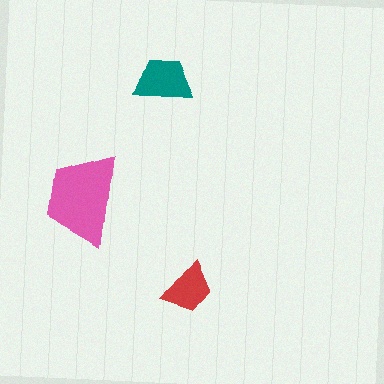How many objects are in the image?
There are 3 objects in the image.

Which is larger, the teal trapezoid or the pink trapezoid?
The pink one.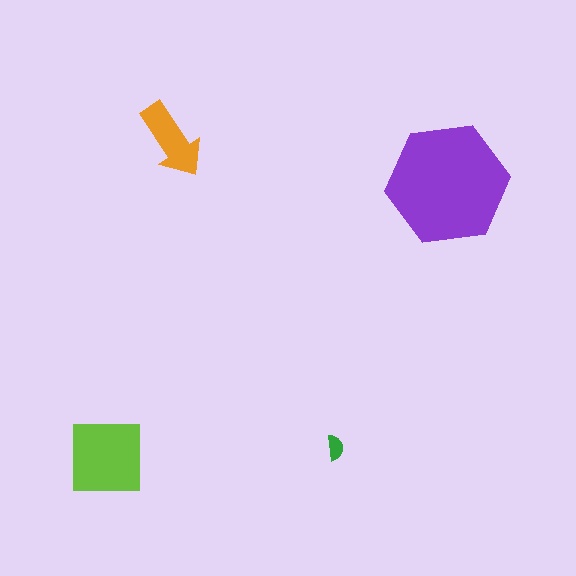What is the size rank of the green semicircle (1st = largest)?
4th.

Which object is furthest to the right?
The purple hexagon is rightmost.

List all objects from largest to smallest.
The purple hexagon, the lime square, the orange arrow, the green semicircle.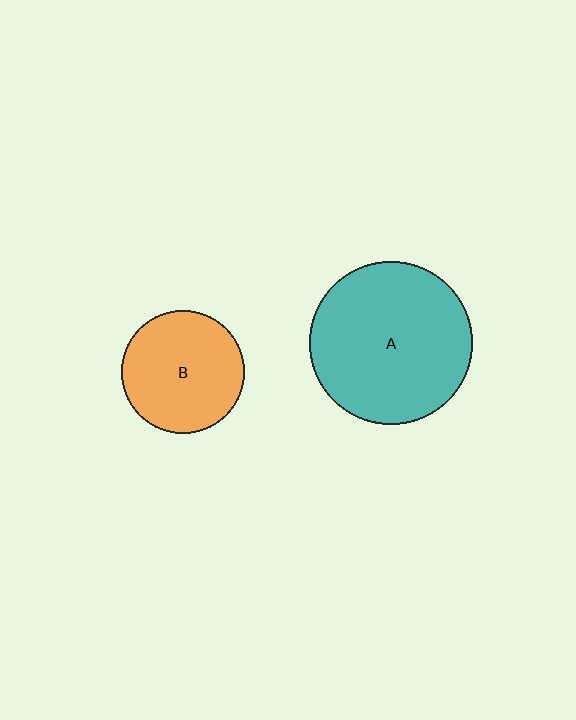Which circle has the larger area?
Circle A (teal).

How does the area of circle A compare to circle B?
Approximately 1.8 times.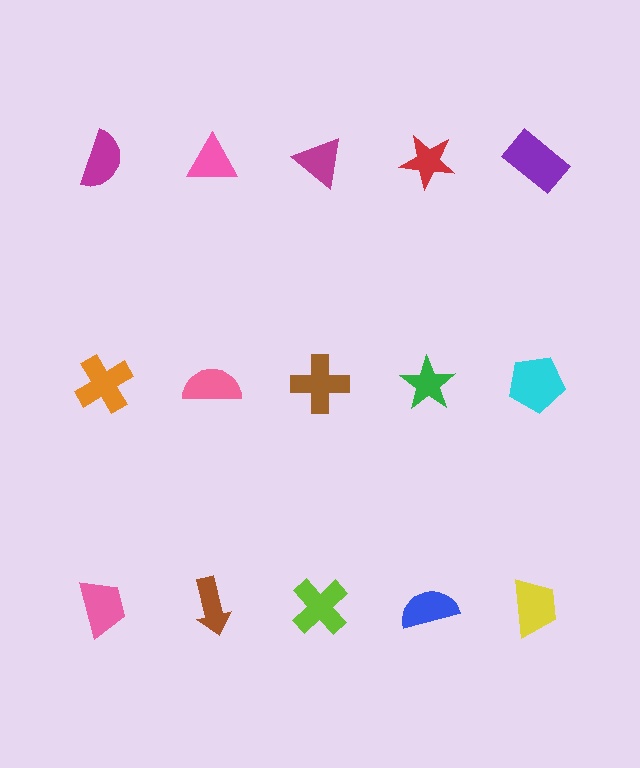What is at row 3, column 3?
A lime cross.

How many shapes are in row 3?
5 shapes.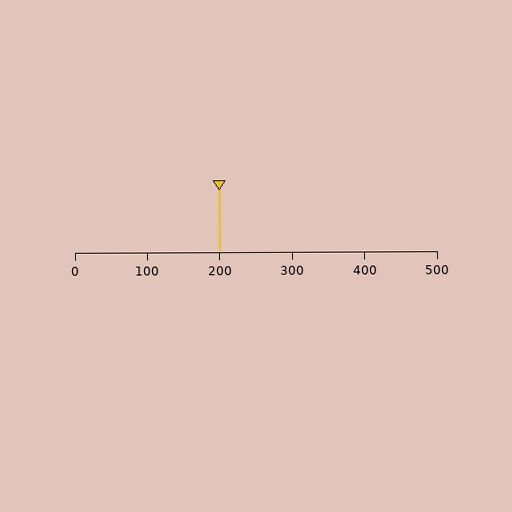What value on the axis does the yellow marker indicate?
The marker indicates approximately 200.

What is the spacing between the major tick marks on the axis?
The major ticks are spaced 100 apart.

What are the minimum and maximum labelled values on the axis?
The axis runs from 0 to 500.